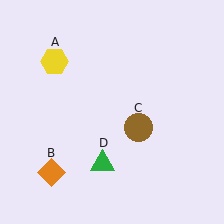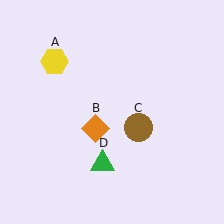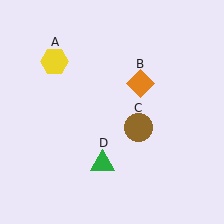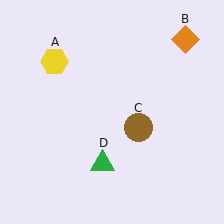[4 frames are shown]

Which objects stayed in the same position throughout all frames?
Yellow hexagon (object A) and brown circle (object C) and green triangle (object D) remained stationary.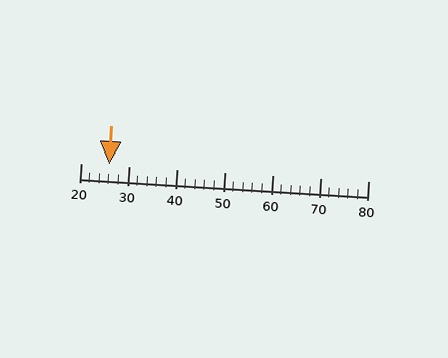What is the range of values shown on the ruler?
The ruler shows values from 20 to 80.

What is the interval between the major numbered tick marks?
The major tick marks are spaced 10 units apart.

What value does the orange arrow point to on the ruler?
The orange arrow points to approximately 26.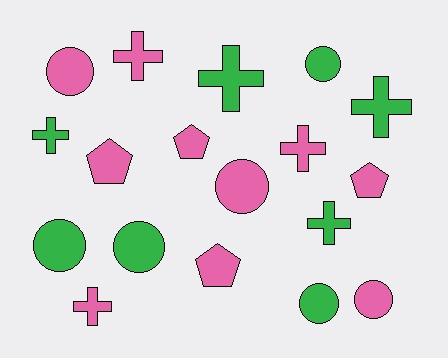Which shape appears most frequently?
Circle, with 7 objects.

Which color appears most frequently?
Pink, with 10 objects.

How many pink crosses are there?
There are 3 pink crosses.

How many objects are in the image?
There are 18 objects.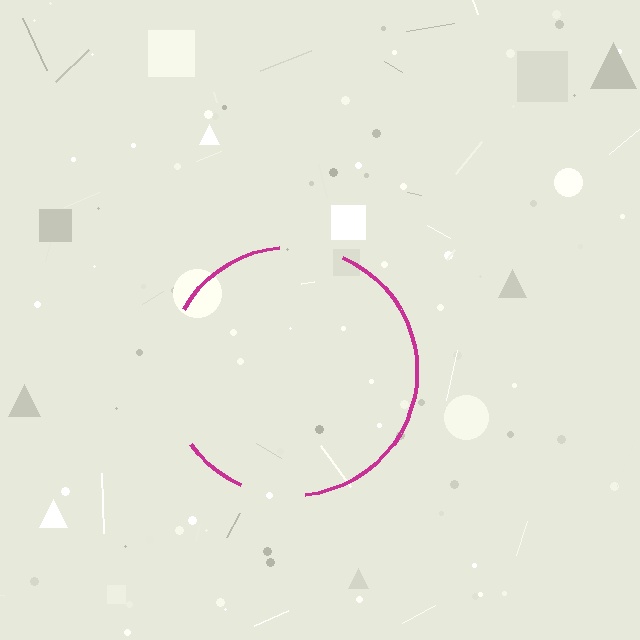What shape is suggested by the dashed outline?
The dashed outline suggests a circle.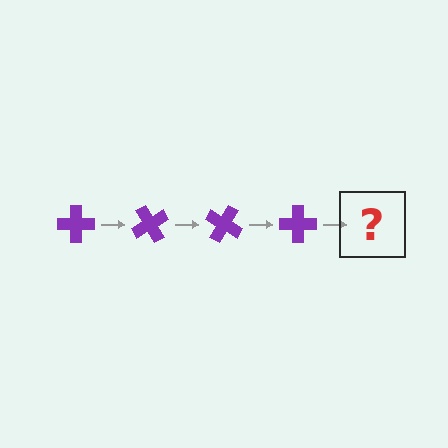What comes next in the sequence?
The next element should be a purple cross rotated 240 degrees.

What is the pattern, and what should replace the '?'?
The pattern is that the cross rotates 60 degrees each step. The '?' should be a purple cross rotated 240 degrees.